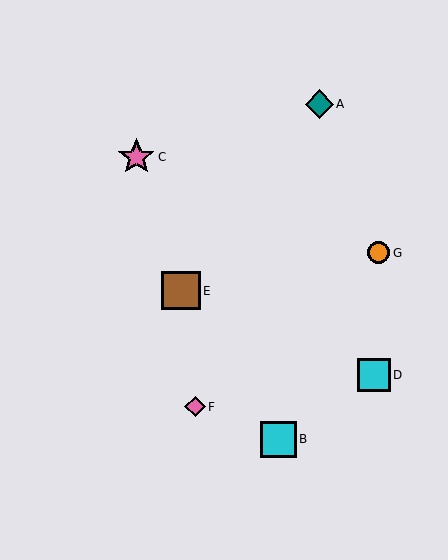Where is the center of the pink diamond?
The center of the pink diamond is at (195, 407).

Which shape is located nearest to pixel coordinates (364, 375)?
The cyan square (labeled D) at (374, 375) is nearest to that location.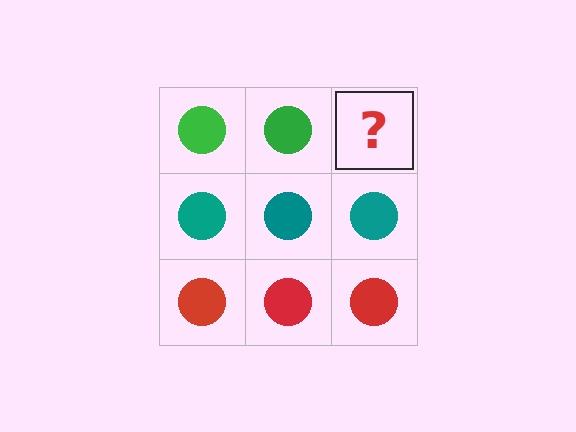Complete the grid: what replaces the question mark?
The question mark should be replaced with a green circle.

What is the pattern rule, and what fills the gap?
The rule is that each row has a consistent color. The gap should be filled with a green circle.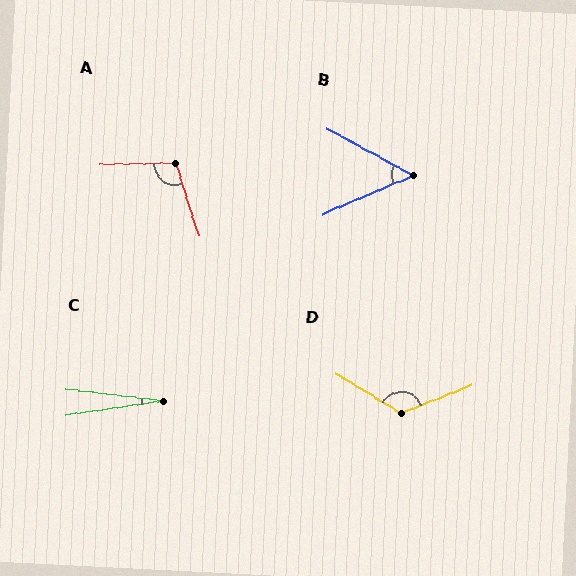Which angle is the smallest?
C, at approximately 15 degrees.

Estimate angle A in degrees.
Approximately 106 degrees.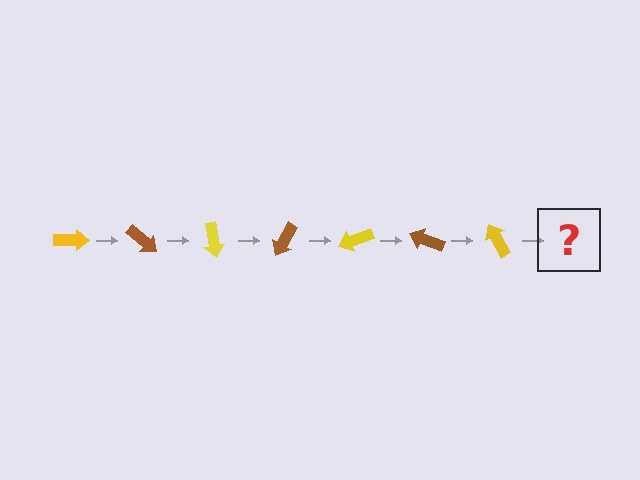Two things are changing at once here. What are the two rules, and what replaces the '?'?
The two rules are that it rotates 40 degrees each step and the color cycles through yellow and brown. The '?' should be a brown arrow, rotated 280 degrees from the start.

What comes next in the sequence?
The next element should be a brown arrow, rotated 280 degrees from the start.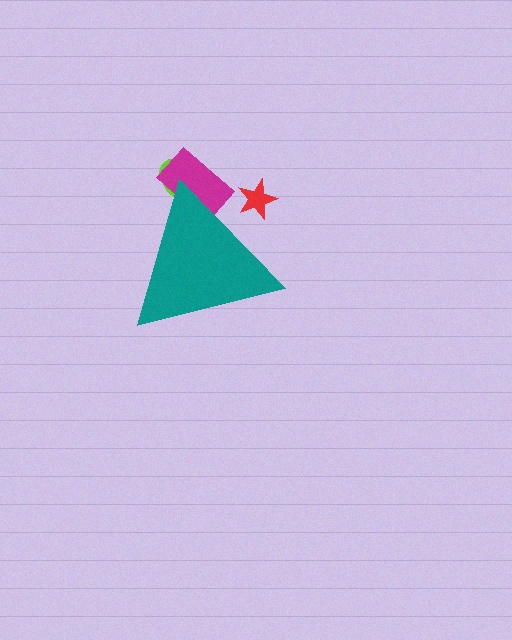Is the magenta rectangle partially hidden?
Yes, the magenta rectangle is partially hidden behind the teal triangle.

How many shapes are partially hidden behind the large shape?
3 shapes are partially hidden.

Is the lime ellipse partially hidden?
Yes, the lime ellipse is partially hidden behind the teal triangle.